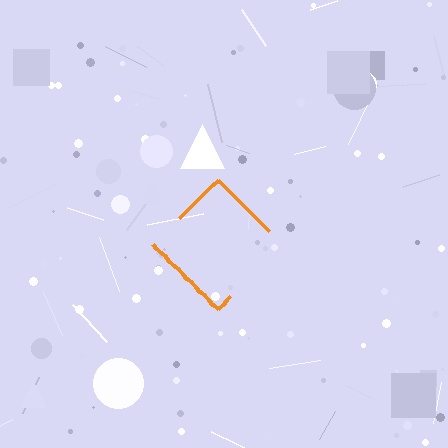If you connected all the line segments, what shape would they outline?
They would outline a diamond.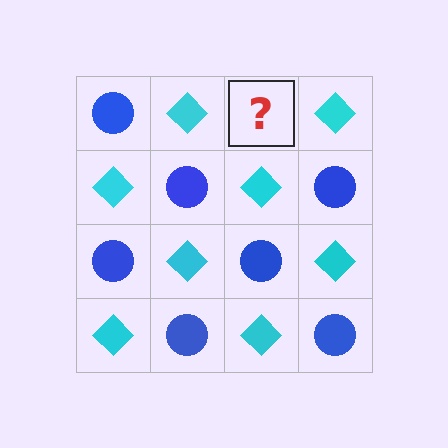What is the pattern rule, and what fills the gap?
The rule is that it alternates blue circle and cyan diamond in a checkerboard pattern. The gap should be filled with a blue circle.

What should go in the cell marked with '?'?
The missing cell should contain a blue circle.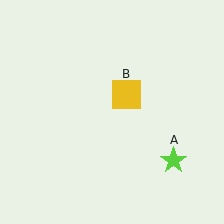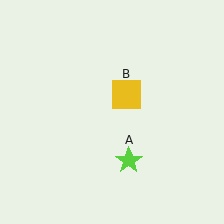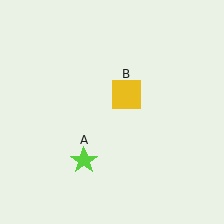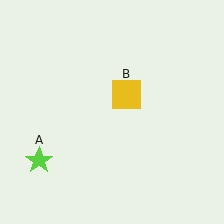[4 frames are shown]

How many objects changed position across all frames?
1 object changed position: lime star (object A).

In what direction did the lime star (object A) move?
The lime star (object A) moved left.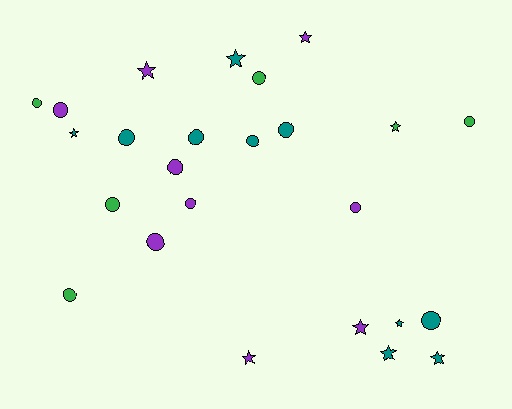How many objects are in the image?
There are 25 objects.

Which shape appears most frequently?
Circle, with 15 objects.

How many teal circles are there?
There are 5 teal circles.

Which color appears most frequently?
Teal, with 10 objects.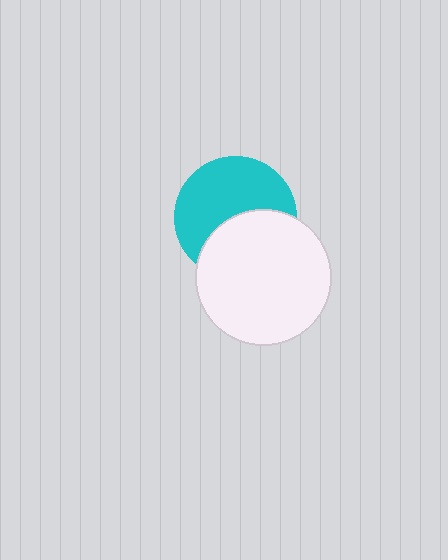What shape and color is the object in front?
The object in front is a white circle.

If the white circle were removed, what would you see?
You would see the complete cyan circle.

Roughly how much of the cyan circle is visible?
About half of it is visible (roughly 58%).